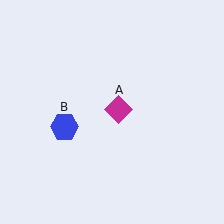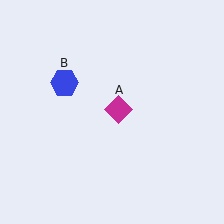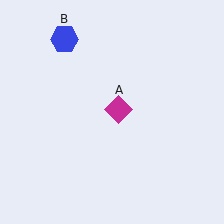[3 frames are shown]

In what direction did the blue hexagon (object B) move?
The blue hexagon (object B) moved up.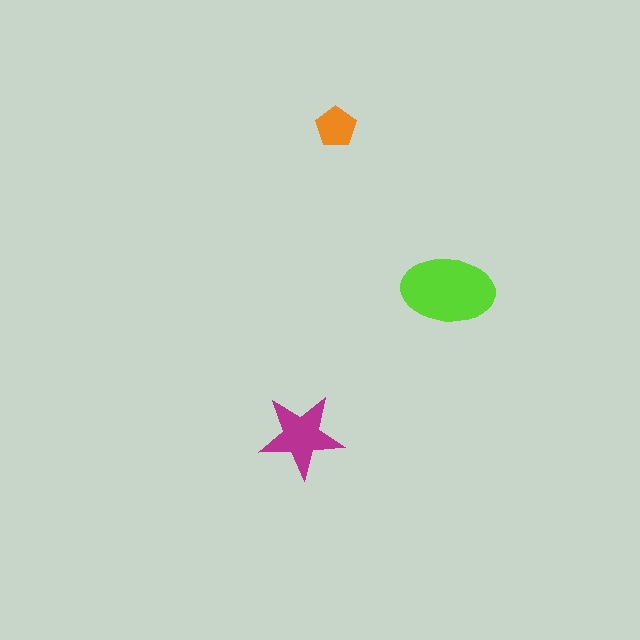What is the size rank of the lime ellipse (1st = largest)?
1st.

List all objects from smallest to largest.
The orange pentagon, the magenta star, the lime ellipse.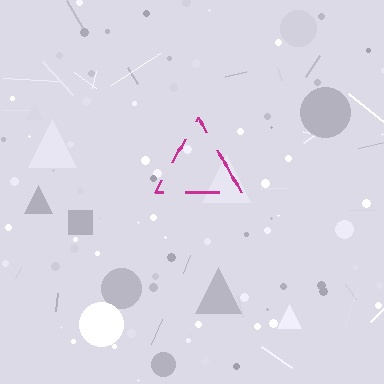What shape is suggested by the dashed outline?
The dashed outline suggests a triangle.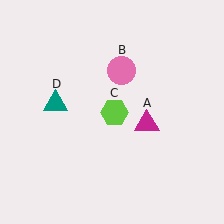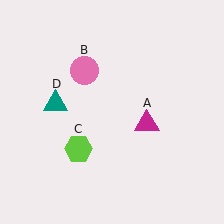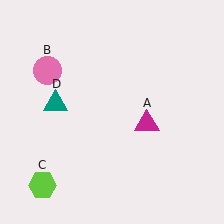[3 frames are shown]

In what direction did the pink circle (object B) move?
The pink circle (object B) moved left.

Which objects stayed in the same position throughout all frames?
Magenta triangle (object A) and teal triangle (object D) remained stationary.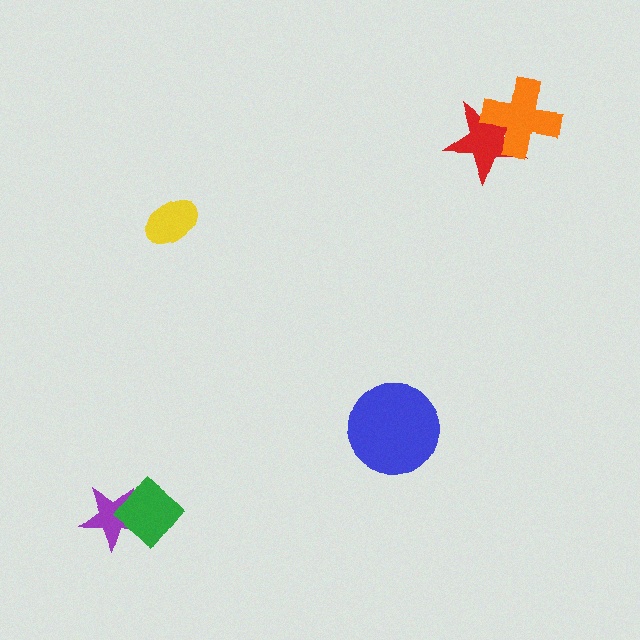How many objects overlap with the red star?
1 object overlaps with the red star.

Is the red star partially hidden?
Yes, it is partially covered by another shape.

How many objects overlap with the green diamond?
1 object overlaps with the green diamond.